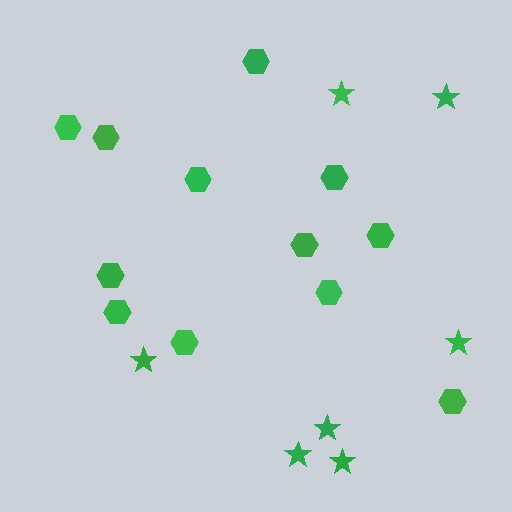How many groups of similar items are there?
There are 2 groups: one group of stars (7) and one group of hexagons (12).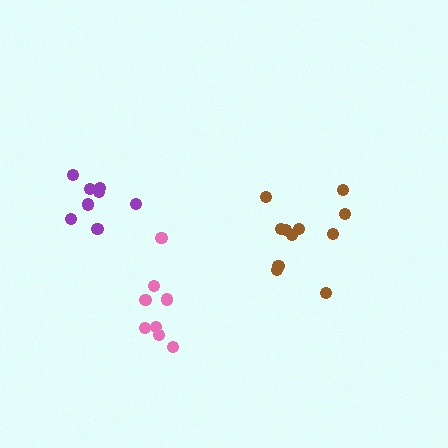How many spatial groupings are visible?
There are 3 spatial groupings.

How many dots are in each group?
Group 1: 8 dots, Group 2: 11 dots, Group 3: 8 dots (27 total).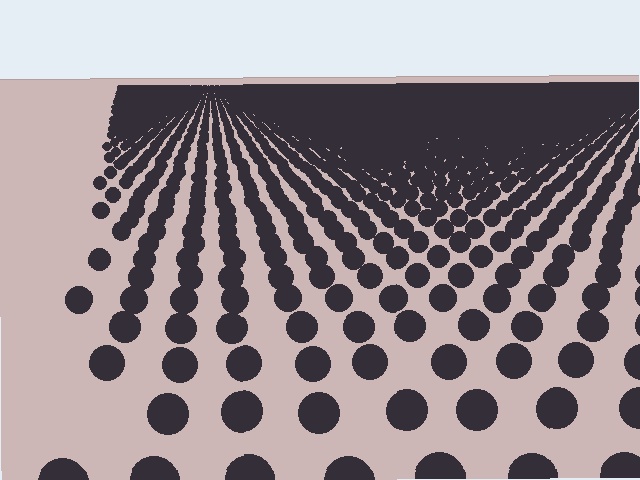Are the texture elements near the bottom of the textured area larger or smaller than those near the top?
Larger. Near the bottom, elements are closer to the viewer and appear at a bigger on-screen size.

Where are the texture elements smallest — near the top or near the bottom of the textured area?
Near the top.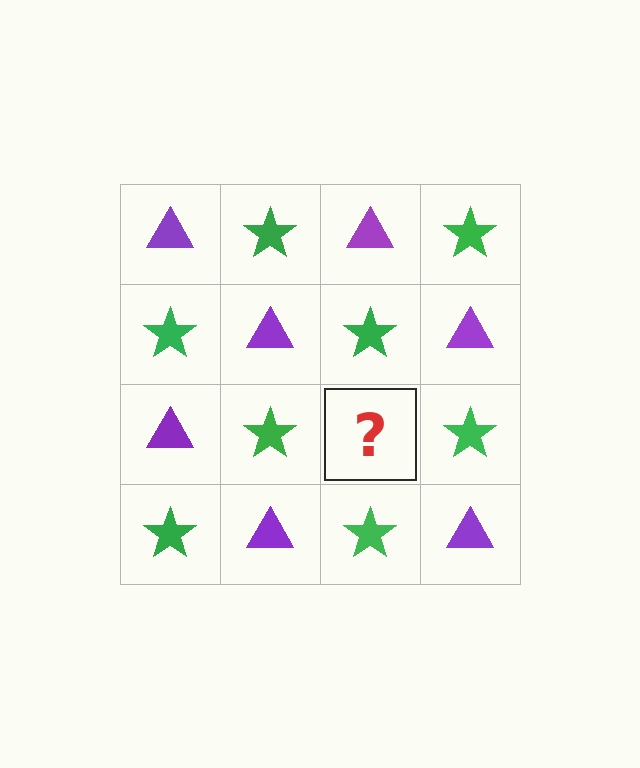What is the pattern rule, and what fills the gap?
The rule is that it alternates purple triangle and green star in a checkerboard pattern. The gap should be filled with a purple triangle.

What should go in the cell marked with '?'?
The missing cell should contain a purple triangle.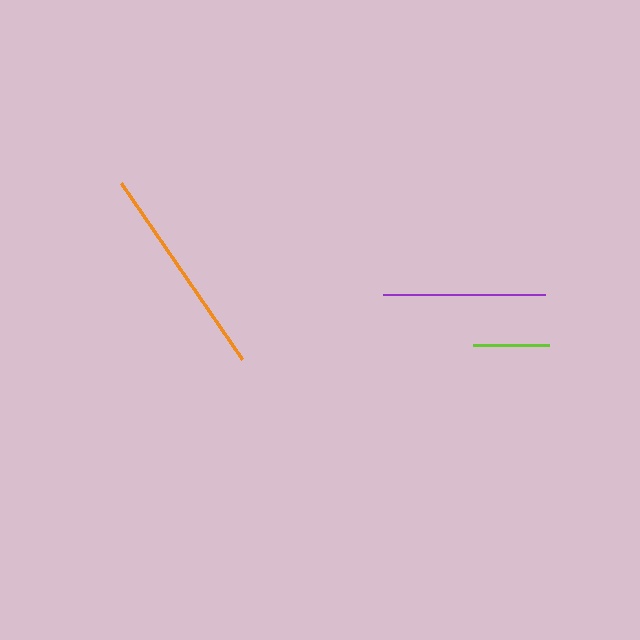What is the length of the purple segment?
The purple segment is approximately 162 pixels long.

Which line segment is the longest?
The orange line is the longest at approximately 214 pixels.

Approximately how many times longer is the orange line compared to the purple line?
The orange line is approximately 1.3 times the length of the purple line.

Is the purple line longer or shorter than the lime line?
The purple line is longer than the lime line.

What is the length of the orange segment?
The orange segment is approximately 214 pixels long.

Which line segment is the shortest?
The lime line is the shortest at approximately 76 pixels.